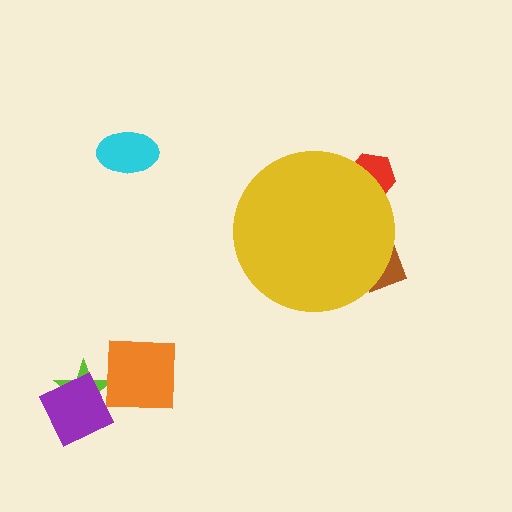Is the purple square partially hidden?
No, the purple square is fully visible.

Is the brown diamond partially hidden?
Yes, the brown diamond is partially hidden behind the yellow circle.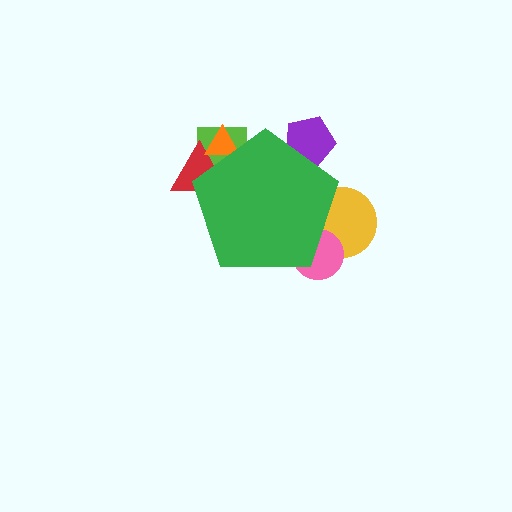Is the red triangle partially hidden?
Yes, the red triangle is partially hidden behind the green pentagon.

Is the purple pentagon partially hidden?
Yes, the purple pentagon is partially hidden behind the green pentagon.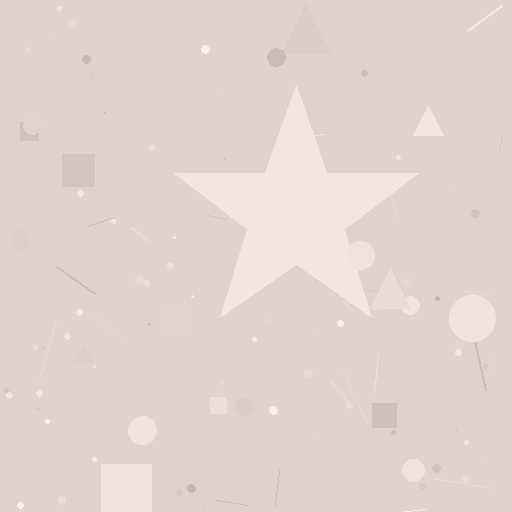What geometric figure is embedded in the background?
A star is embedded in the background.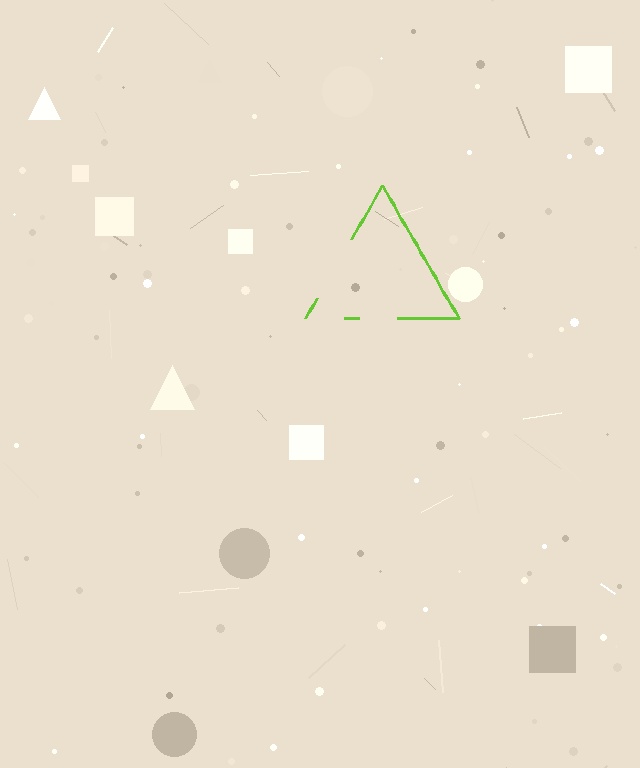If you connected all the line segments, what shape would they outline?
They would outline a triangle.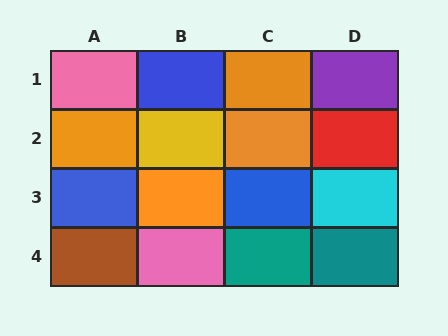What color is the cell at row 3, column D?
Cyan.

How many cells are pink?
2 cells are pink.